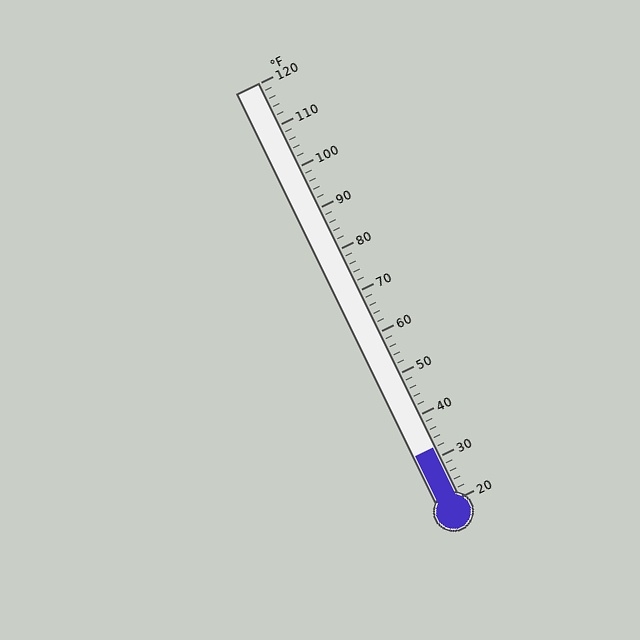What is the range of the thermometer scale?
The thermometer scale ranges from 20°F to 120°F.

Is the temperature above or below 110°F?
The temperature is below 110°F.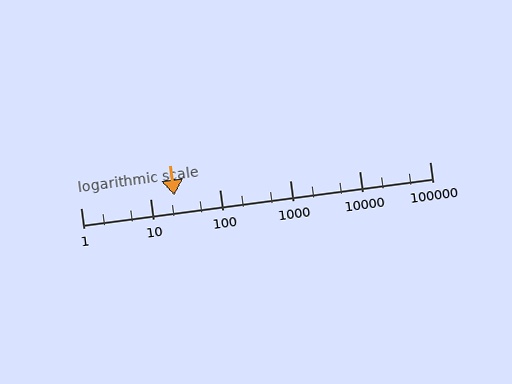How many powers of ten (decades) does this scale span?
The scale spans 5 decades, from 1 to 100000.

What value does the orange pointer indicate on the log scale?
The pointer indicates approximately 22.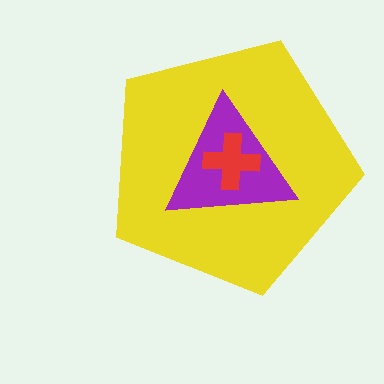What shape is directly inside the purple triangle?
The red cross.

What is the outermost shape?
The yellow pentagon.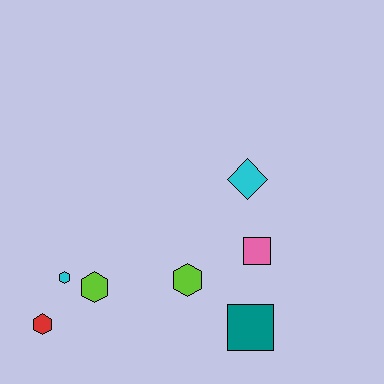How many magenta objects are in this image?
There are no magenta objects.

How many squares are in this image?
There are 2 squares.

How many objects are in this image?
There are 7 objects.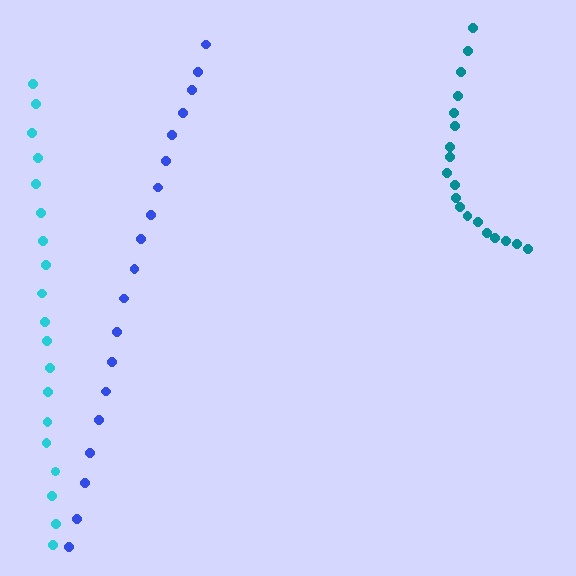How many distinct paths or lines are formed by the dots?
There are 3 distinct paths.